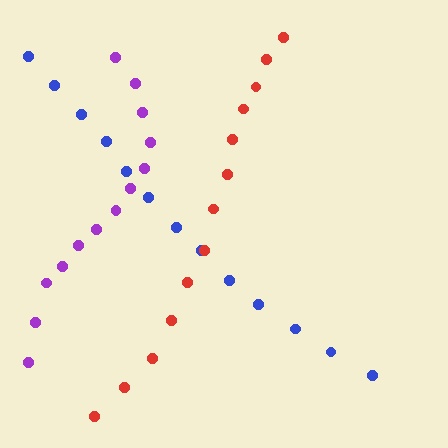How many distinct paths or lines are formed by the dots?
There are 3 distinct paths.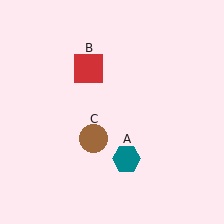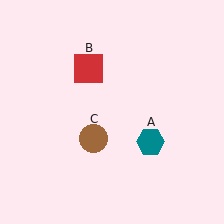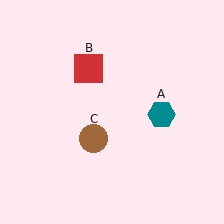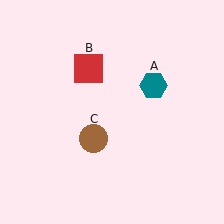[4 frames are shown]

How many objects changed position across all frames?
1 object changed position: teal hexagon (object A).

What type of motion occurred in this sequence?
The teal hexagon (object A) rotated counterclockwise around the center of the scene.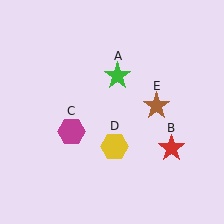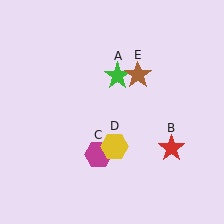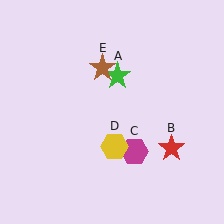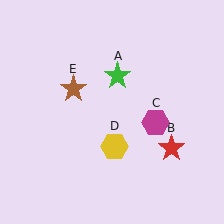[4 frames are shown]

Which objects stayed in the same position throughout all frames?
Green star (object A) and red star (object B) and yellow hexagon (object D) remained stationary.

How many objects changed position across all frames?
2 objects changed position: magenta hexagon (object C), brown star (object E).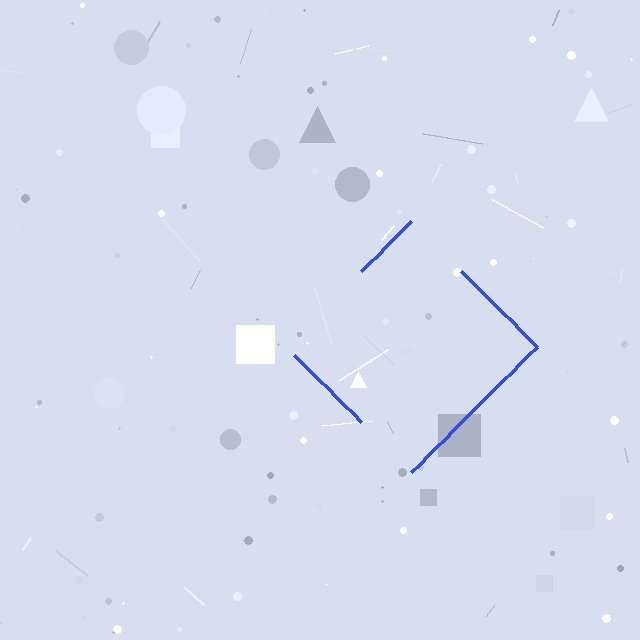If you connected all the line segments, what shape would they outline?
They would outline a diamond.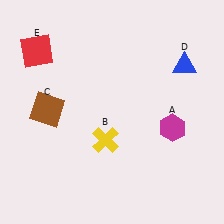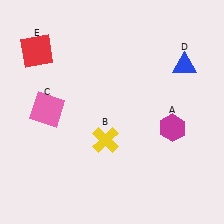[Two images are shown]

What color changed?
The square (C) changed from brown in Image 1 to pink in Image 2.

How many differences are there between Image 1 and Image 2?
There is 1 difference between the two images.